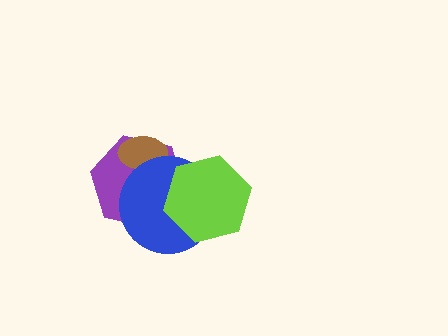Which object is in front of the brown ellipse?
The blue circle is in front of the brown ellipse.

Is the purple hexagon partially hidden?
Yes, it is partially covered by another shape.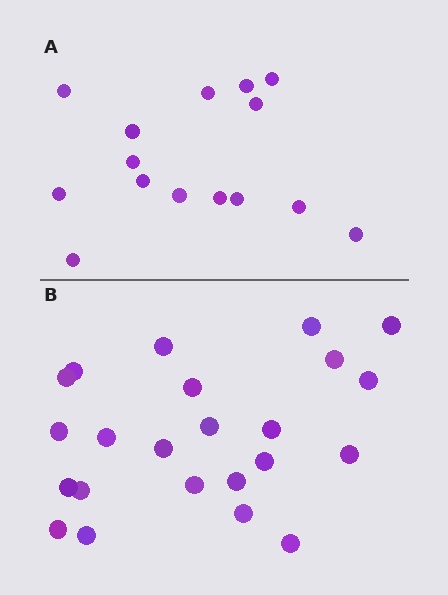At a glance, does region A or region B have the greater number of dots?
Region B (the bottom region) has more dots.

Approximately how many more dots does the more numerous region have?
Region B has roughly 8 or so more dots than region A.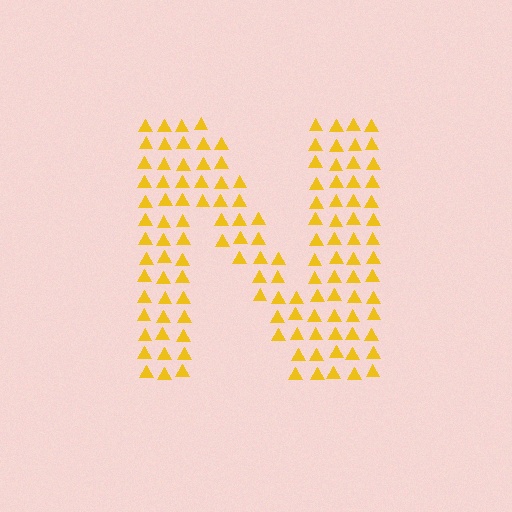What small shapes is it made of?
It is made of small triangles.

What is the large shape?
The large shape is the letter N.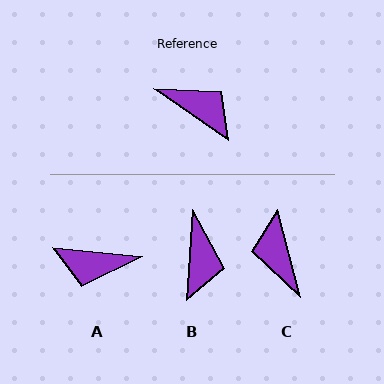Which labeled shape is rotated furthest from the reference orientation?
A, about 151 degrees away.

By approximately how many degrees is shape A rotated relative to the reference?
Approximately 151 degrees clockwise.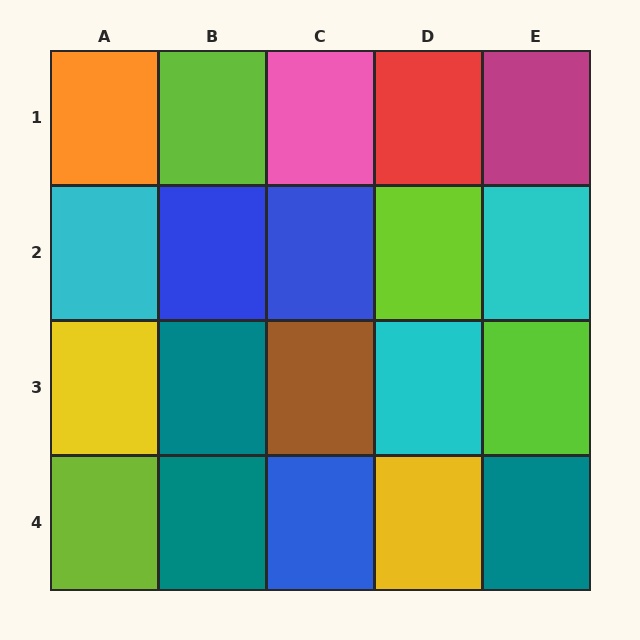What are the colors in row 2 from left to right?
Cyan, blue, blue, lime, cyan.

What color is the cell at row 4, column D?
Yellow.